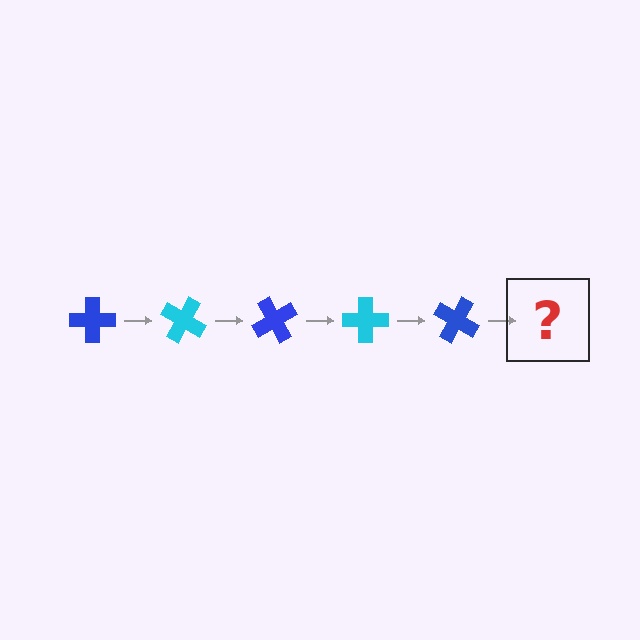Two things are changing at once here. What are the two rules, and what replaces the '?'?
The two rules are that it rotates 30 degrees each step and the color cycles through blue and cyan. The '?' should be a cyan cross, rotated 150 degrees from the start.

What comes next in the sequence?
The next element should be a cyan cross, rotated 150 degrees from the start.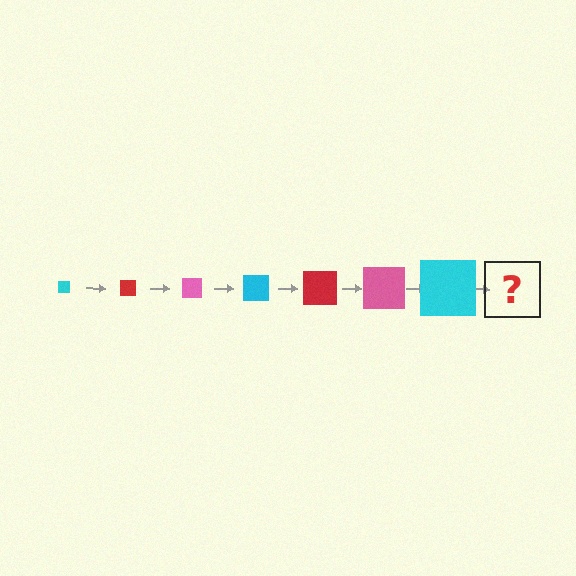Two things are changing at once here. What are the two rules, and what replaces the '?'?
The two rules are that the square grows larger each step and the color cycles through cyan, red, and pink. The '?' should be a red square, larger than the previous one.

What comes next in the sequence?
The next element should be a red square, larger than the previous one.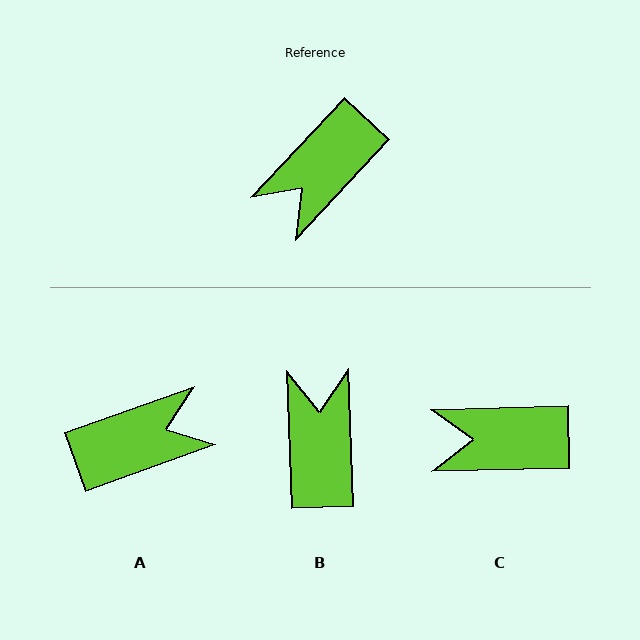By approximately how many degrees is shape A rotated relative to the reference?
Approximately 153 degrees counter-clockwise.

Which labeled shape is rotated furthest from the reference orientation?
A, about 153 degrees away.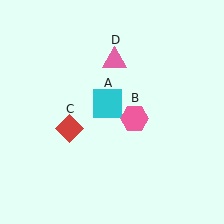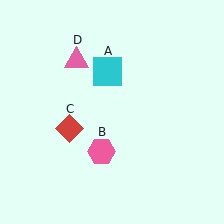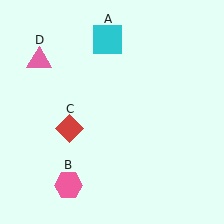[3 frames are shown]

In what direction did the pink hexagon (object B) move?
The pink hexagon (object B) moved down and to the left.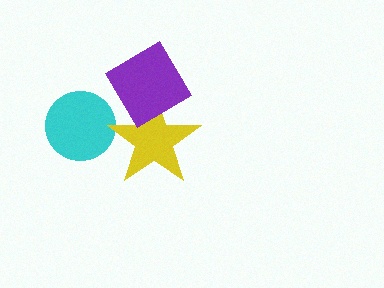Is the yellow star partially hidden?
Yes, it is partially covered by another shape.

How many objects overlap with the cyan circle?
1 object overlaps with the cyan circle.